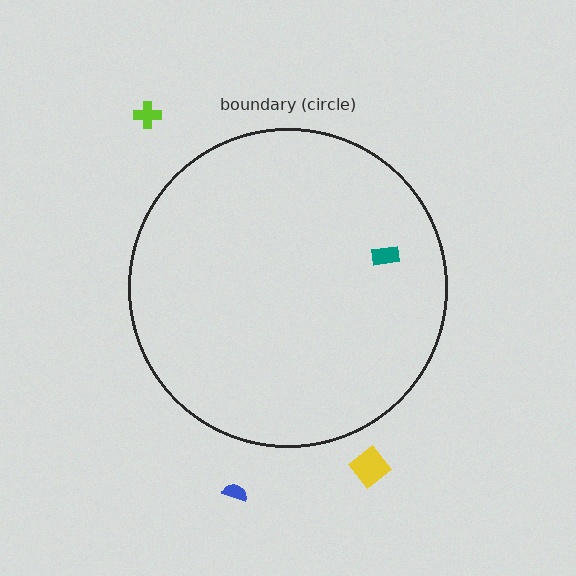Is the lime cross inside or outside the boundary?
Outside.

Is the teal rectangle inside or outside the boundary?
Inside.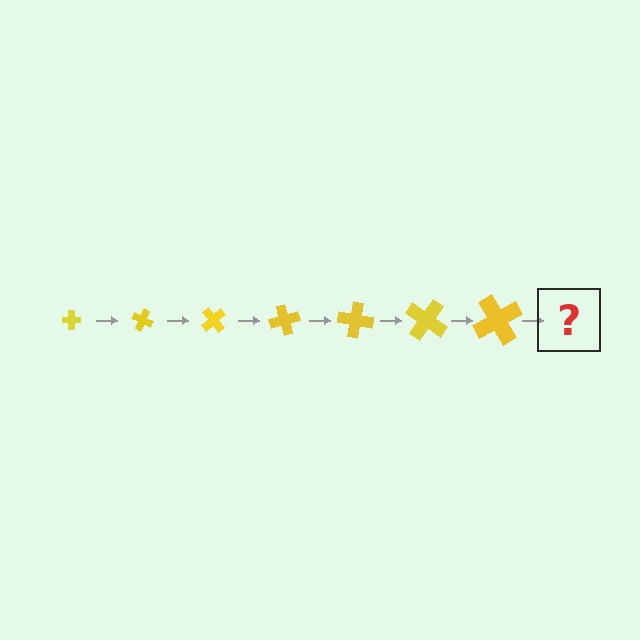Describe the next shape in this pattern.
It should be a cross, larger than the previous one and rotated 175 degrees from the start.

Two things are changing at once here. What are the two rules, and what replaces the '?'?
The two rules are that the cross grows larger each step and it rotates 25 degrees each step. The '?' should be a cross, larger than the previous one and rotated 175 degrees from the start.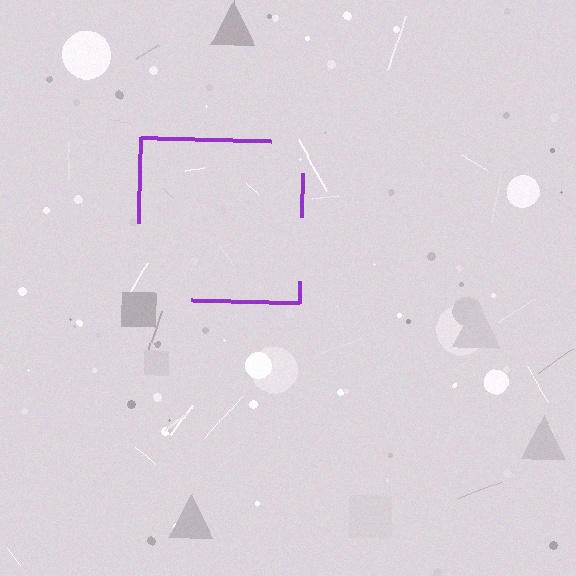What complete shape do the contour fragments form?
The contour fragments form a square.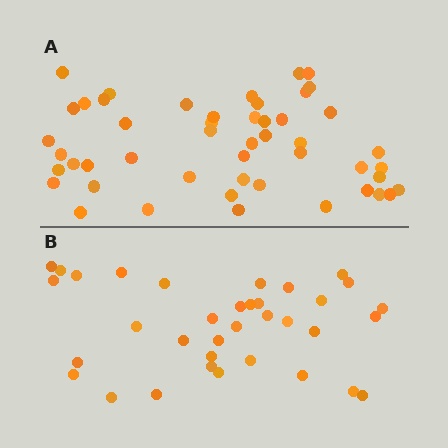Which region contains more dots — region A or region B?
Region A (the top region) has more dots.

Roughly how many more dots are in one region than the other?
Region A has approximately 15 more dots than region B.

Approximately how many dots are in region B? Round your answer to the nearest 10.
About 40 dots. (The exact count is 35, which rounds to 40.)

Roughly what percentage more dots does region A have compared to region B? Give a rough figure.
About 40% more.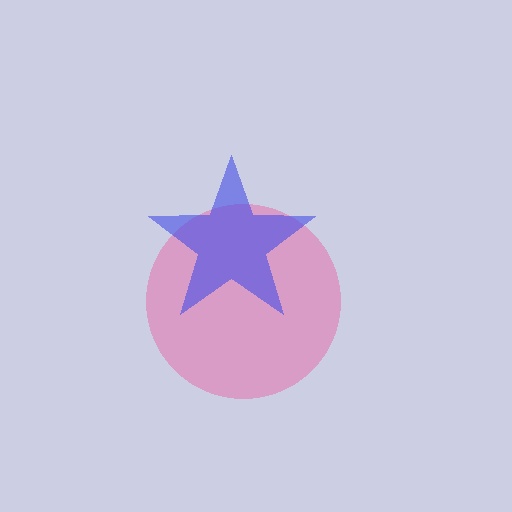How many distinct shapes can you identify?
There are 2 distinct shapes: a pink circle, a blue star.